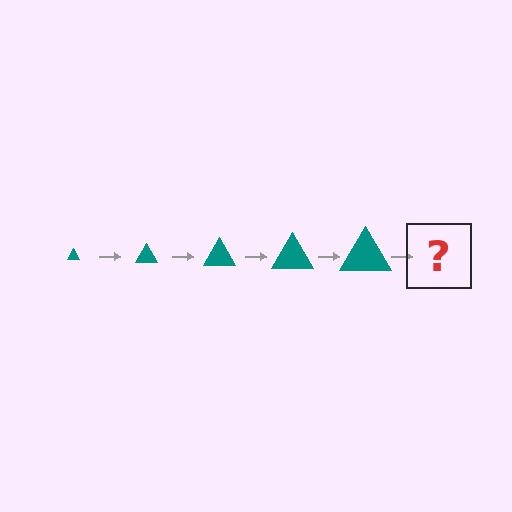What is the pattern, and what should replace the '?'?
The pattern is that the triangle gets progressively larger each step. The '?' should be a teal triangle, larger than the previous one.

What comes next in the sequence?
The next element should be a teal triangle, larger than the previous one.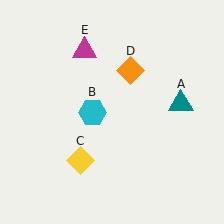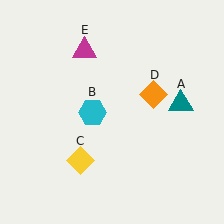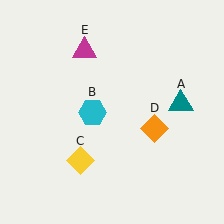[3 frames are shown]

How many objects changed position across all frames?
1 object changed position: orange diamond (object D).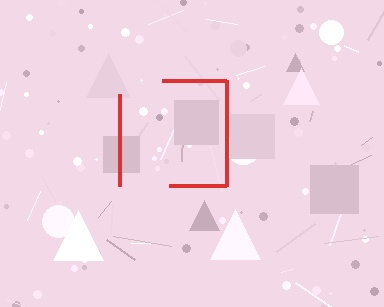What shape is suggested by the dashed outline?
The dashed outline suggests a square.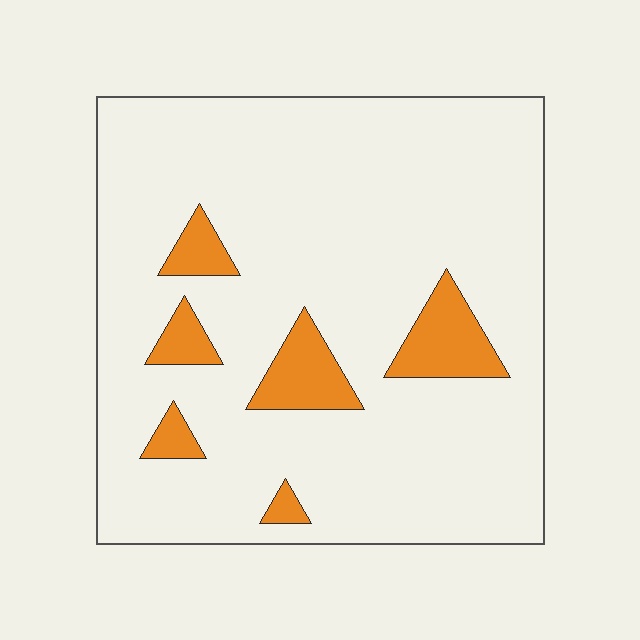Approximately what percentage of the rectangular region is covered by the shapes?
Approximately 10%.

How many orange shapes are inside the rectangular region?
6.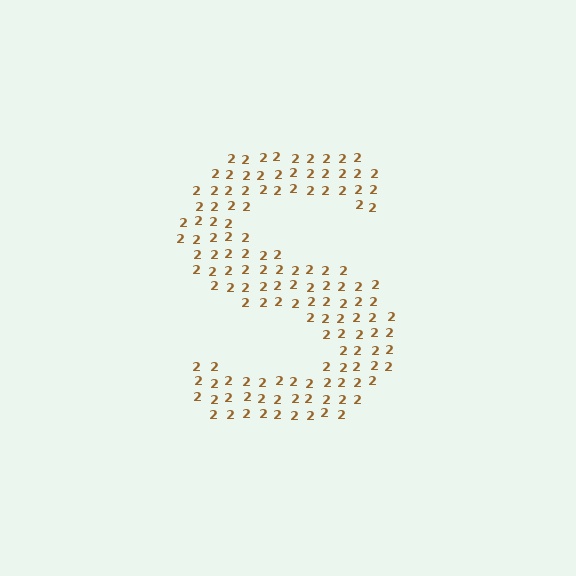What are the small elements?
The small elements are digit 2's.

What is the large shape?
The large shape is the letter S.